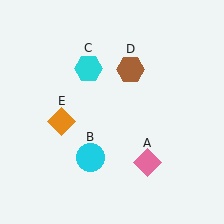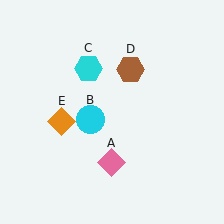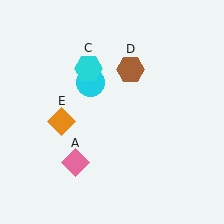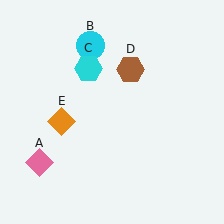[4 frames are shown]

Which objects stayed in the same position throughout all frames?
Cyan hexagon (object C) and brown hexagon (object D) and orange diamond (object E) remained stationary.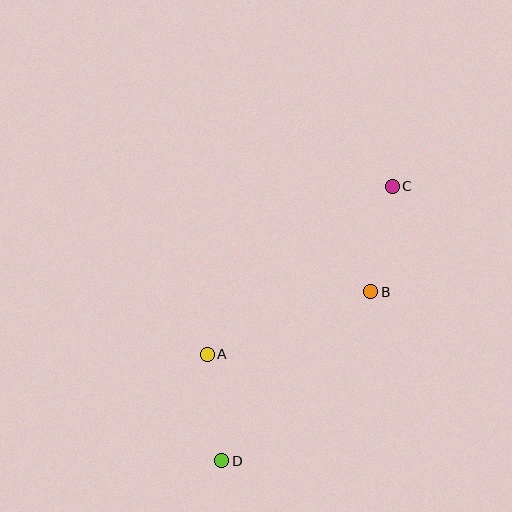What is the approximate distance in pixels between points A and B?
The distance between A and B is approximately 175 pixels.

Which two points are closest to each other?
Points B and C are closest to each other.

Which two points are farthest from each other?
Points C and D are farthest from each other.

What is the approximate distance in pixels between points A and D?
The distance between A and D is approximately 108 pixels.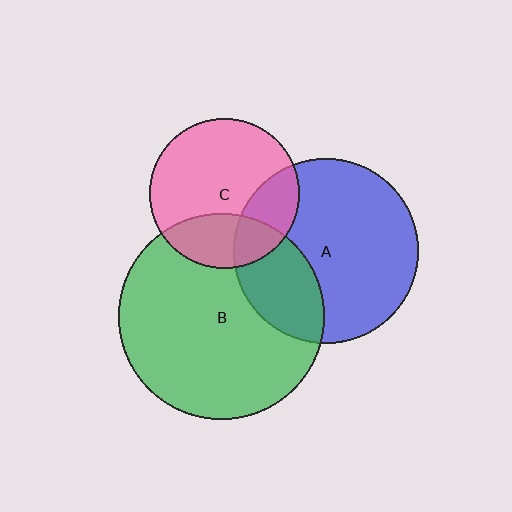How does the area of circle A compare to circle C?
Approximately 1.5 times.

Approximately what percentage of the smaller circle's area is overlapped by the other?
Approximately 25%.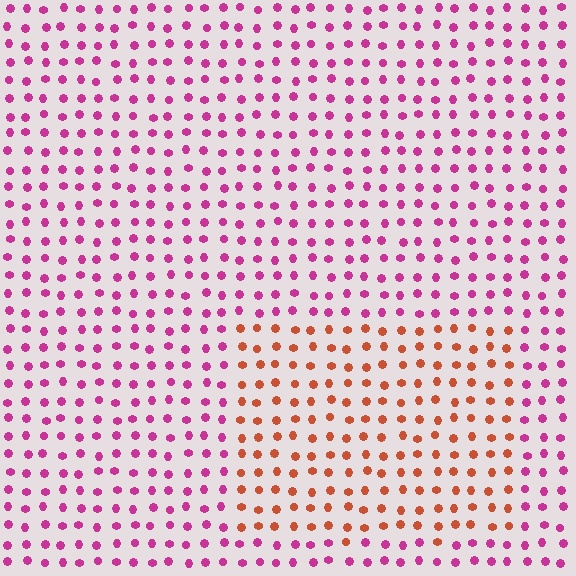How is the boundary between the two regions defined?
The boundary is defined purely by a slight shift in hue (about 52 degrees). Spacing, size, and orientation are identical on both sides.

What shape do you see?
I see a rectangle.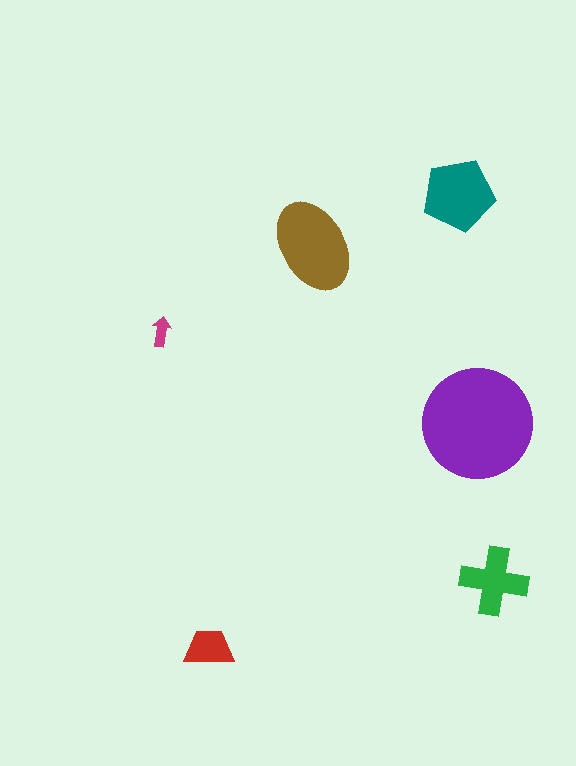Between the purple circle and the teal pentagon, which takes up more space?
The purple circle.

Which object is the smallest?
The magenta arrow.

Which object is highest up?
The teal pentagon is topmost.